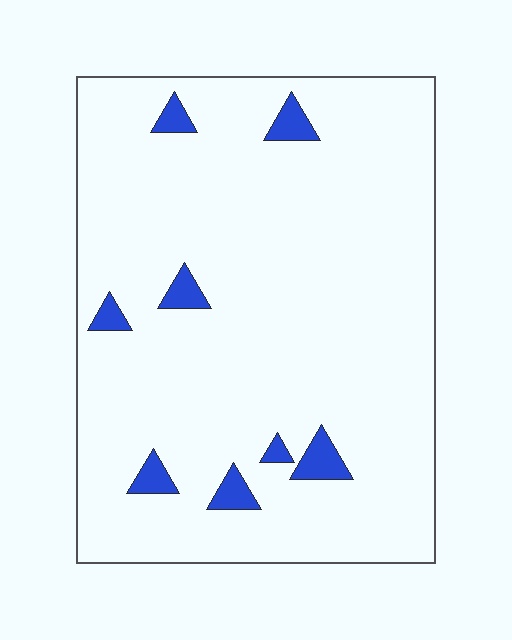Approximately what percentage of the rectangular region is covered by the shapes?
Approximately 5%.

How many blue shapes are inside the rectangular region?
8.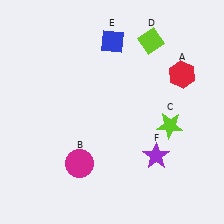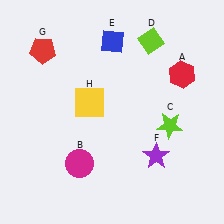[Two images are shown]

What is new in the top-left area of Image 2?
A red pentagon (G) was added in the top-left area of Image 2.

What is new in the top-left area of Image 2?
A yellow square (H) was added in the top-left area of Image 2.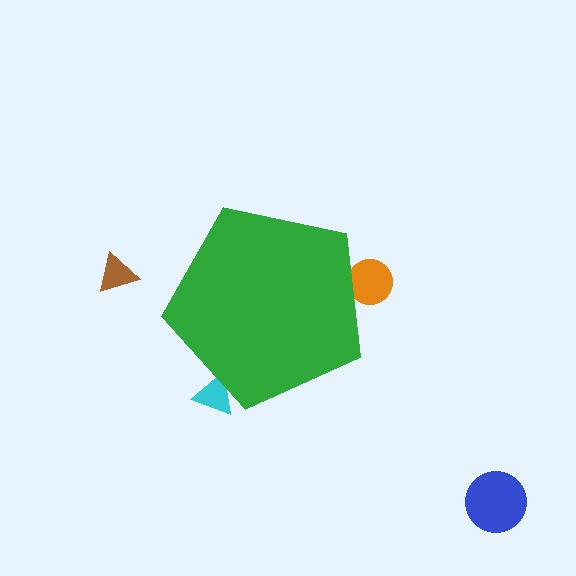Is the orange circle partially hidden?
Yes, the orange circle is partially hidden behind the green pentagon.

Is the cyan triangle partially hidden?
Yes, the cyan triangle is partially hidden behind the green pentagon.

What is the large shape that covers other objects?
A green pentagon.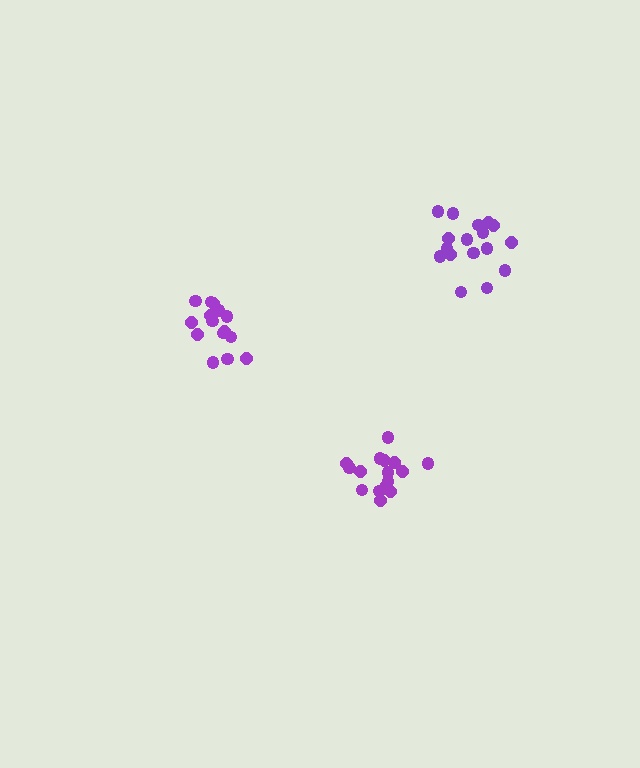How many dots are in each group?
Group 1: 17 dots, Group 2: 16 dots, Group 3: 15 dots (48 total).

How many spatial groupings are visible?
There are 3 spatial groupings.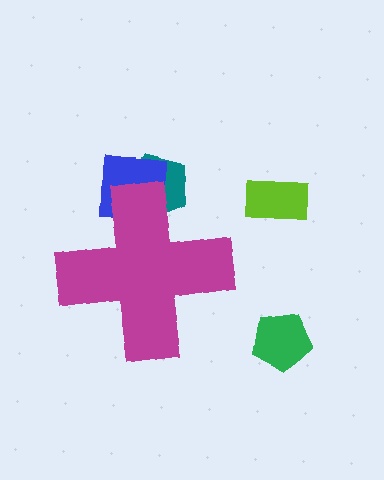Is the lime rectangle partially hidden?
No, the lime rectangle is fully visible.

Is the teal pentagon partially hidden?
Yes, the teal pentagon is partially hidden behind the magenta cross.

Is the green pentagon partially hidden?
No, the green pentagon is fully visible.